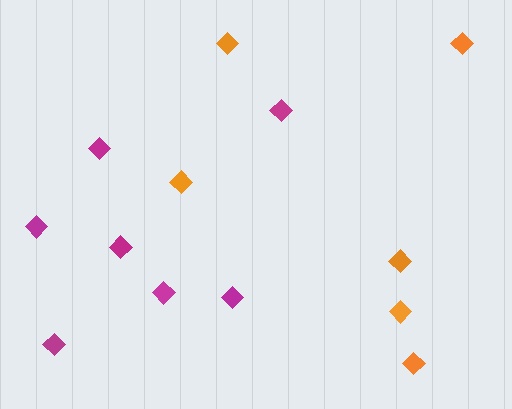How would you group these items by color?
There are 2 groups: one group of magenta diamonds (7) and one group of orange diamonds (6).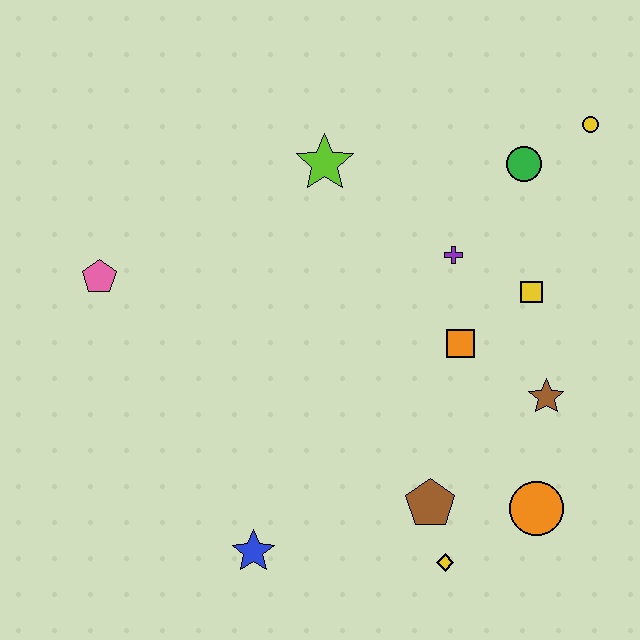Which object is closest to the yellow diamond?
The brown pentagon is closest to the yellow diamond.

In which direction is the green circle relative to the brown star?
The green circle is above the brown star.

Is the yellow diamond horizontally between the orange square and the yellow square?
No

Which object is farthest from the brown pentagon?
The yellow circle is farthest from the brown pentagon.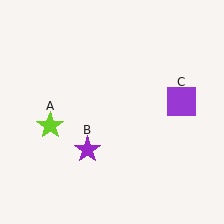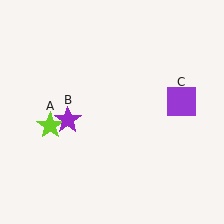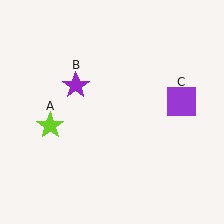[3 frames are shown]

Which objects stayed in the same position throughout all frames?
Lime star (object A) and purple square (object C) remained stationary.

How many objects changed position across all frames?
1 object changed position: purple star (object B).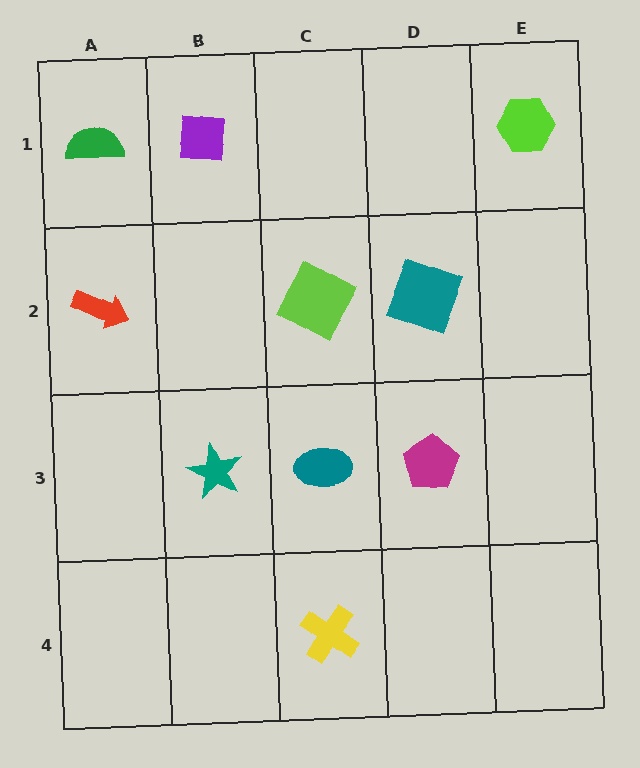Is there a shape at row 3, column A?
No, that cell is empty.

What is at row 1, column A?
A green semicircle.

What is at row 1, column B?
A purple square.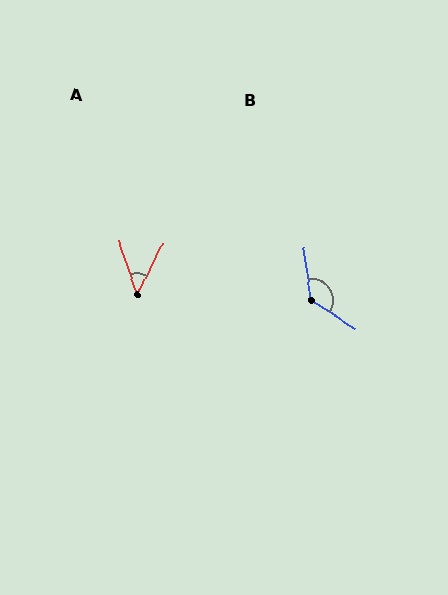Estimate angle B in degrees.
Approximately 131 degrees.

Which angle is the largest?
B, at approximately 131 degrees.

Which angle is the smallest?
A, at approximately 45 degrees.